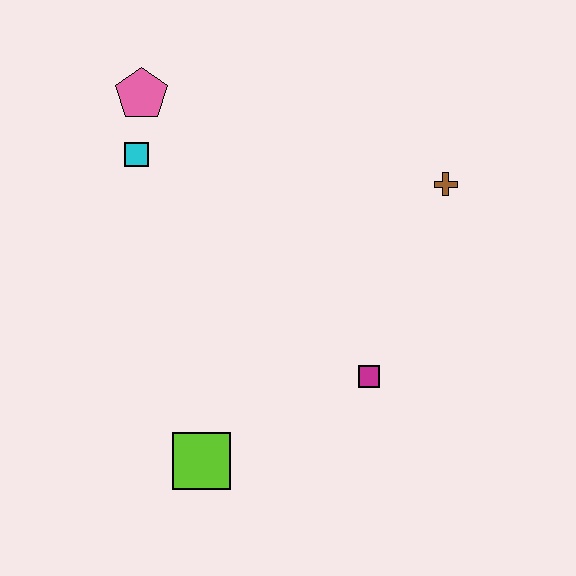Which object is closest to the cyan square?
The pink pentagon is closest to the cyan square.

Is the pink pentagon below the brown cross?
No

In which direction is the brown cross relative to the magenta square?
The brown cross is above the magenta square.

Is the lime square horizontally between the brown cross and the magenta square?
No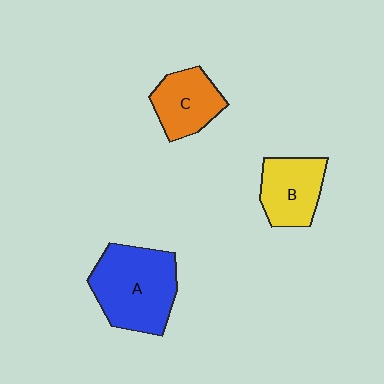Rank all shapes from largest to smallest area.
From largest to smallest: A (blue), B (yellow), C (orange).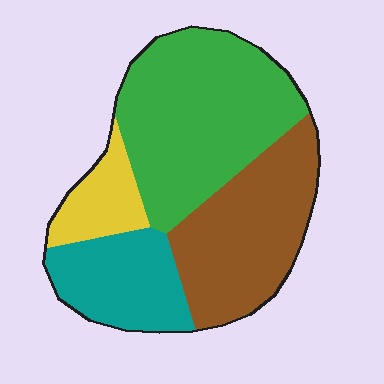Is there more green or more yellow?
Green.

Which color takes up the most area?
Green, at roughly 40%.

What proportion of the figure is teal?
Teal takes up about one fifth (1/5) of the figure.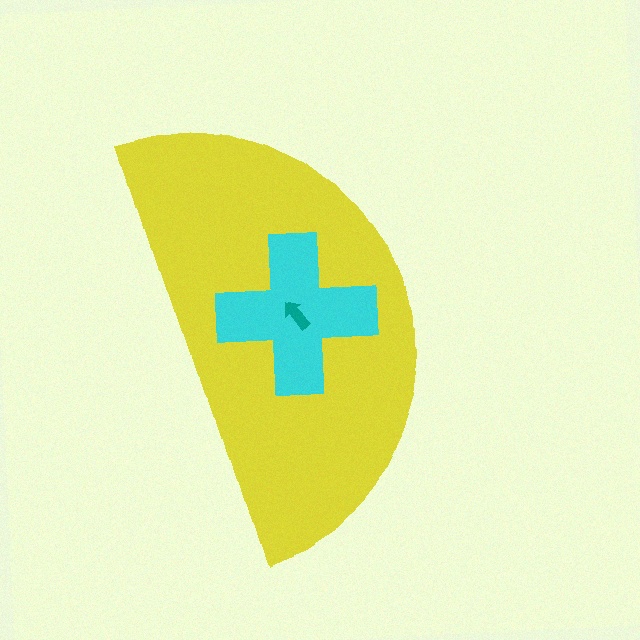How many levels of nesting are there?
3.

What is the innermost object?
The teal arrow.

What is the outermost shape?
The yellow semicircle.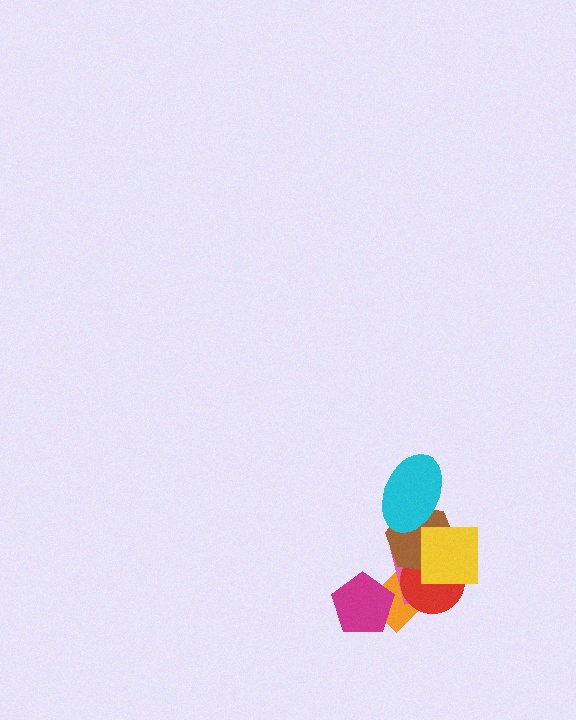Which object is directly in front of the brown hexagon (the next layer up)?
The cyan ellipse is directly in front of the brown hexagon.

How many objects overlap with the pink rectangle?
4 objects overlap with the pink rectangle.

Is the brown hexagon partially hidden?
Yes, it is partially covered by another shape.